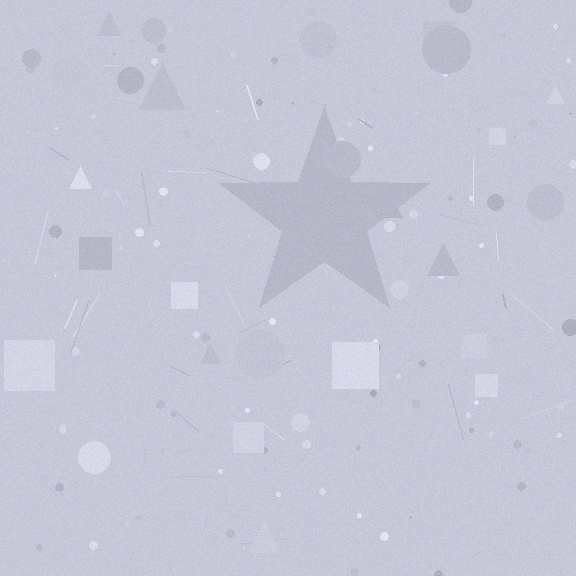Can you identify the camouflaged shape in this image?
The camouflaged shape is a star.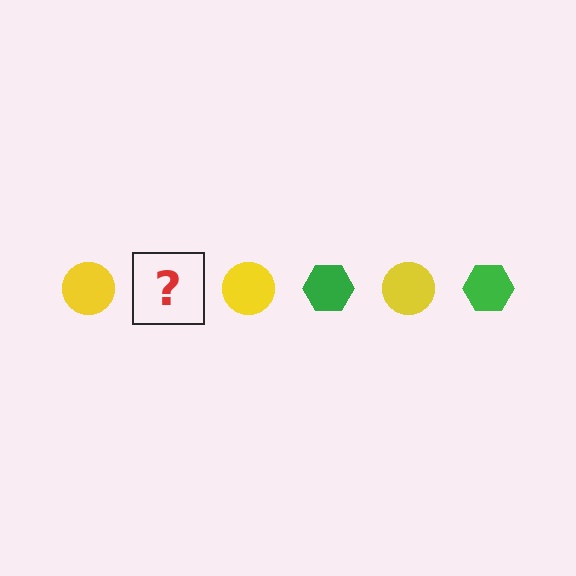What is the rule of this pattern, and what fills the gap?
The rule is that the pattern alternates between yellow circle and green hexagon. The gap should be filled with a green hexagon.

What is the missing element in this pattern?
The missing element is a green hexagon.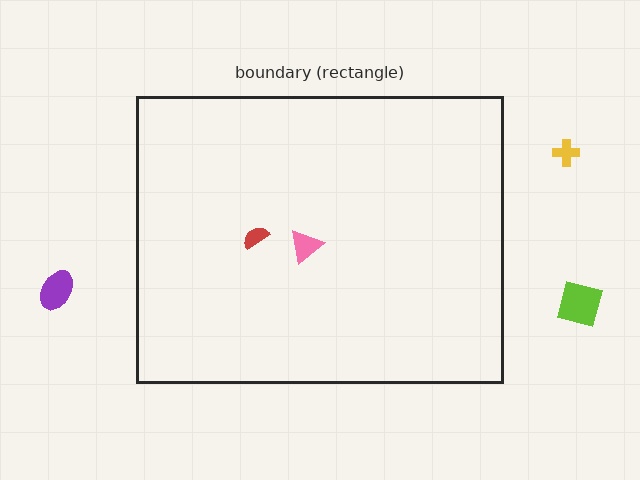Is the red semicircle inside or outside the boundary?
Inside.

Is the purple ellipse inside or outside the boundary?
Outside.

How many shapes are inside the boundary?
2 inside, 3 outside.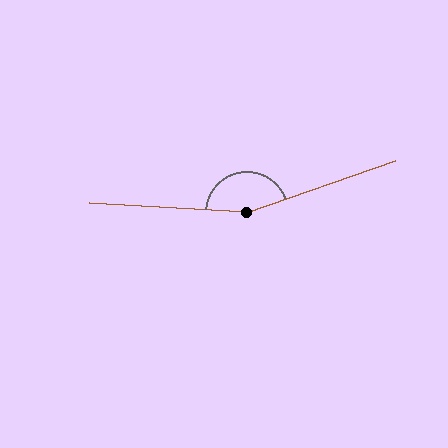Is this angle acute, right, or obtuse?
It is obtuse.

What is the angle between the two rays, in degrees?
Approximately 157 degrees.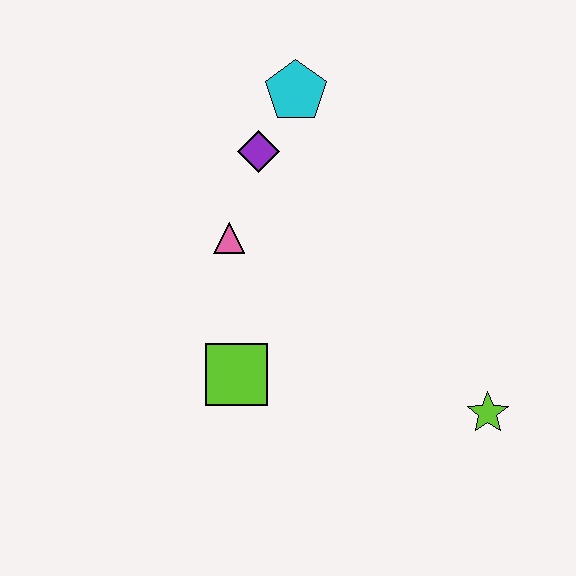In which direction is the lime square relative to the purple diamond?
The lime square is below the purple diamond.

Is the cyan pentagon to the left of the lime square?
No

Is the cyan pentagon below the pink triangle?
No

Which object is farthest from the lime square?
The cyan pentagon is farthest from the lime square.